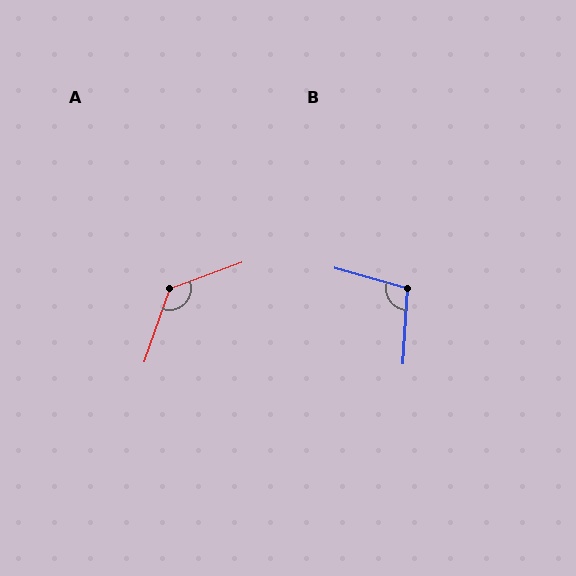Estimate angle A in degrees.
Approximately 129 degrees.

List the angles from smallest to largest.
B (103°), A (129°).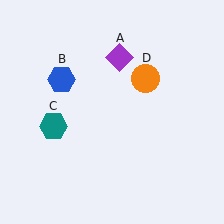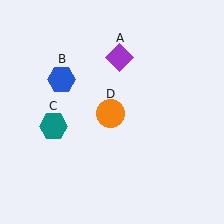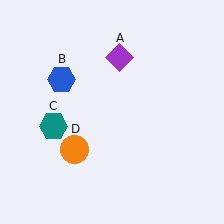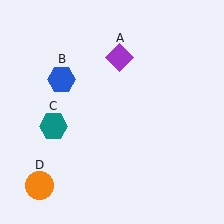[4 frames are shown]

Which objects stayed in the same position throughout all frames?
Purple diamond (object A) and blue hexagon (object B) and teal hexagon (object C) remained stationary.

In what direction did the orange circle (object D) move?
The orange circle (object D) moved down and to the left.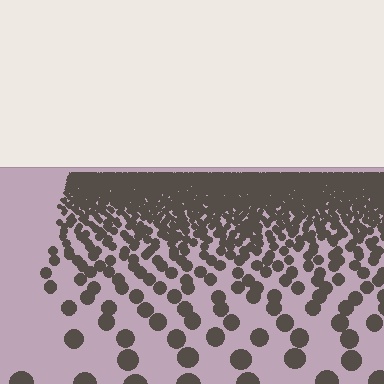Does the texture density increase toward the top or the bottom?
Density increases toward the top.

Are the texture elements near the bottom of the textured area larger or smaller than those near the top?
Larger. Near the bottom, elements are closer to the viewer and appear at a bigger on-screen size.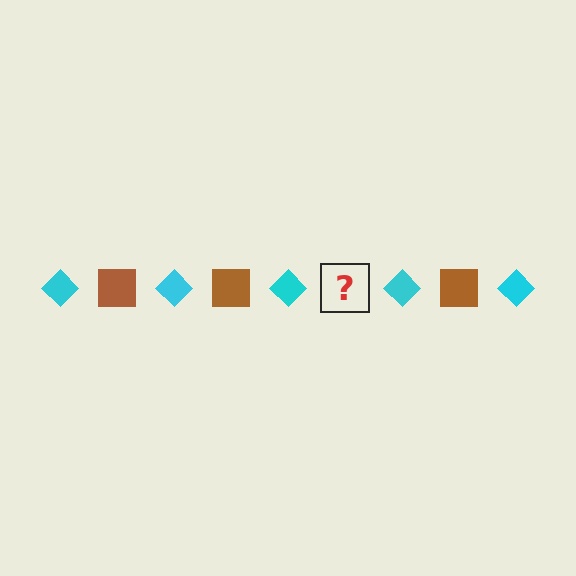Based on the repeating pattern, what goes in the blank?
The blank should be a brown square.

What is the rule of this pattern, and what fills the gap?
The rule is that the pattern alternates between cyan diamond and brown square. The gap should be filled with a brown square.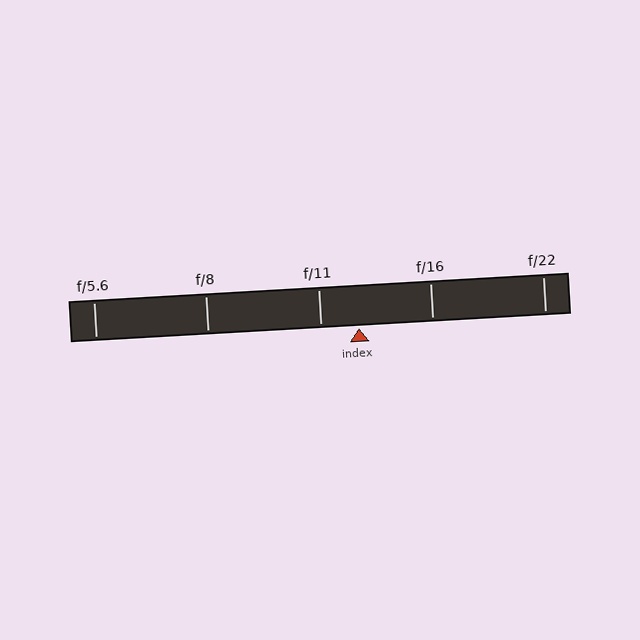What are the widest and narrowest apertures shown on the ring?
The widest aperture shown is f/5.6 and the narrowest is f/22.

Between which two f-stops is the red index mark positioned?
The index mark is between f/11 and f/16.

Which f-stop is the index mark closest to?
The index mark is closest to f/11.